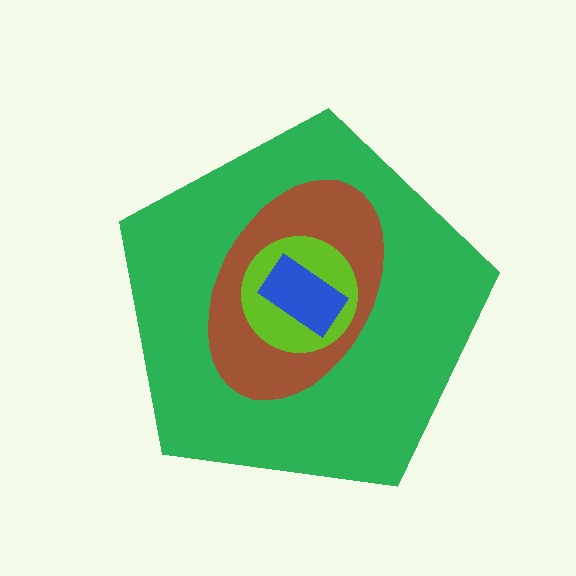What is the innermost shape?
The blue rectangle.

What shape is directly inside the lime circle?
The blue rectangle.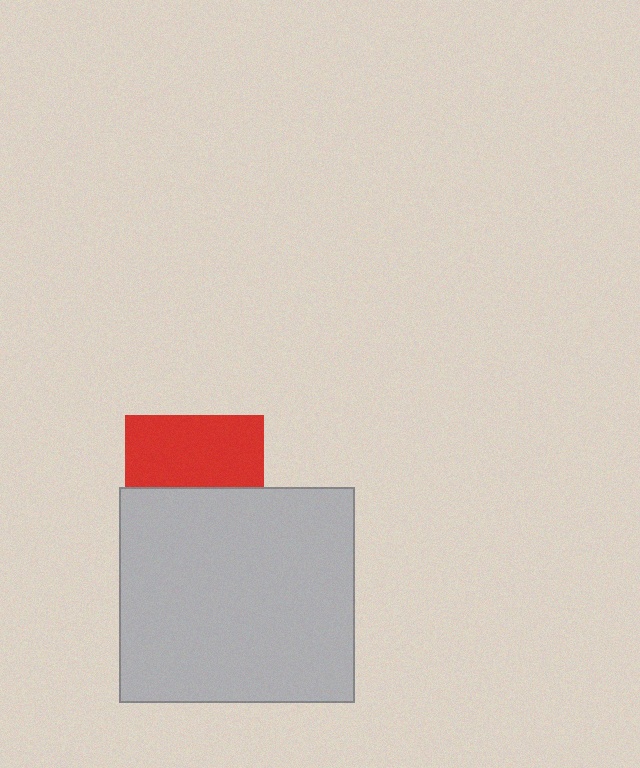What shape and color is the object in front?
The object in front is a light gray rectangle.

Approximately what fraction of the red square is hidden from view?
Roughly 49% of the red square is hidden behind the light gray rectangle.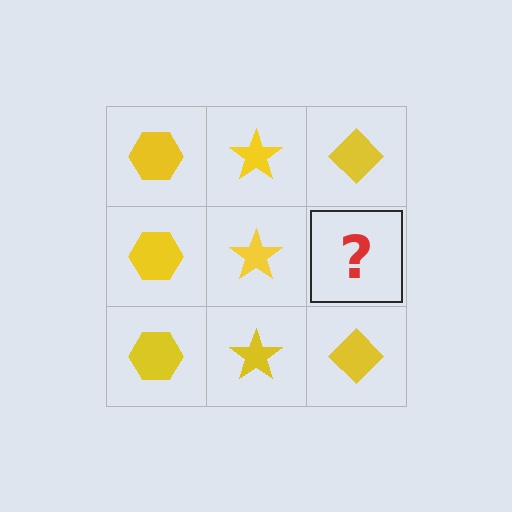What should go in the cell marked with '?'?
The missing cell should contain a yellow diamond.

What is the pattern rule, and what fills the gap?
The rule is that each column has a consistent shape. The gap should be filled with a yellow diamond.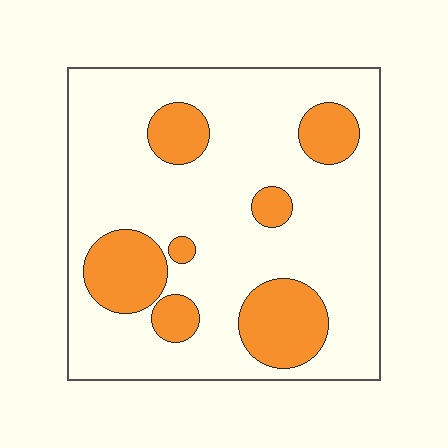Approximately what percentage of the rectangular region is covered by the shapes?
Approximately 25%.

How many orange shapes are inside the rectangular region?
7.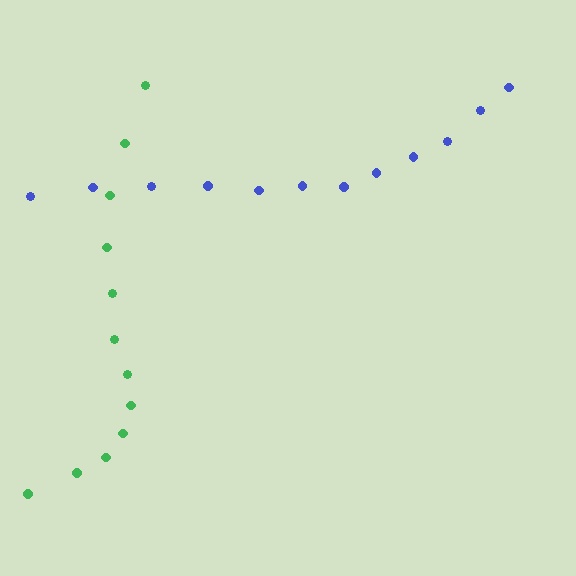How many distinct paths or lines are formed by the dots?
There are 2 distinct paths.